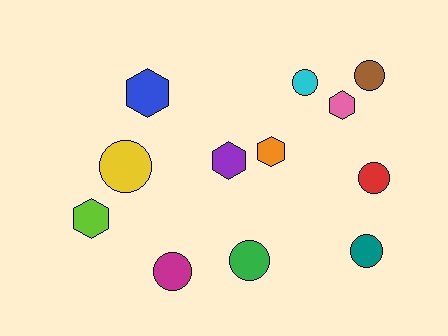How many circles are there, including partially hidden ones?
There are 7 circles.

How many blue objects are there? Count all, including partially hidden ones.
There is 1 blue object.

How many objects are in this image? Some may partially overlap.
There are 12 objects.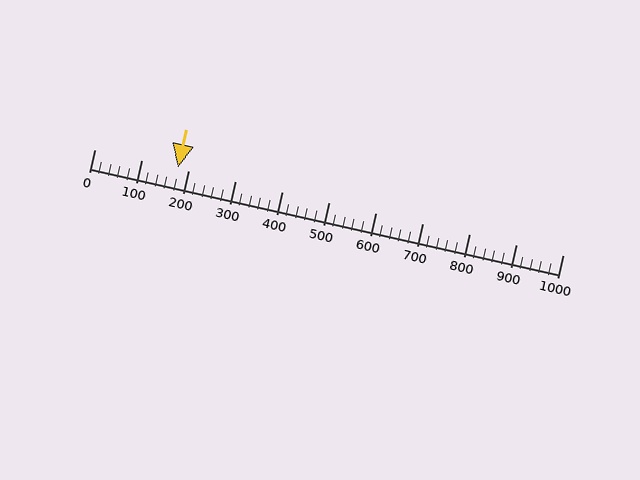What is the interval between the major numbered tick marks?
The major tick marks are spaced 100 units apart.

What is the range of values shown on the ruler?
The ruler shows values from 0 to 1000.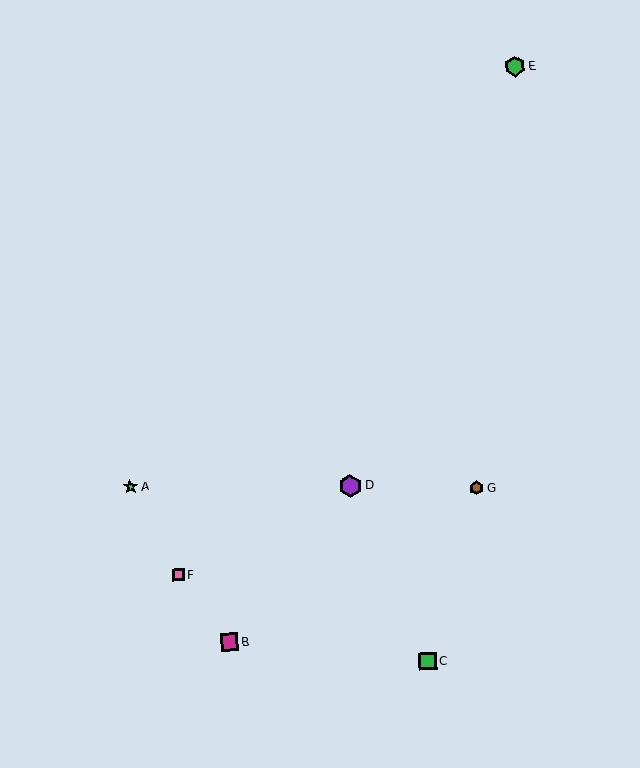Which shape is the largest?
The purple hexagon (labeled D) is the largest.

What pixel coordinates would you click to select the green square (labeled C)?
Click at (428, 661) to select the green square C.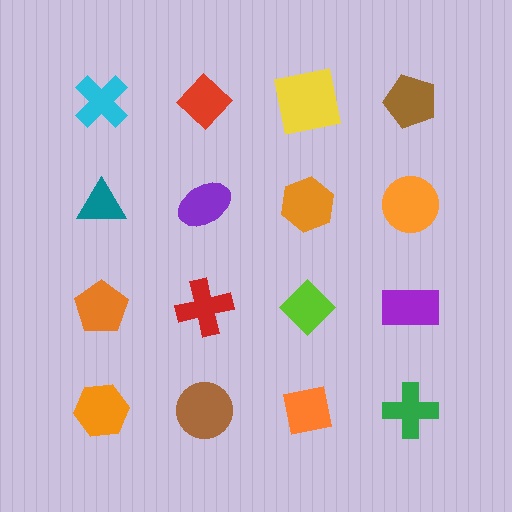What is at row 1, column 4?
A brown pentagon.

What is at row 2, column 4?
An orange circle.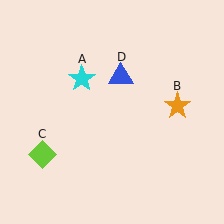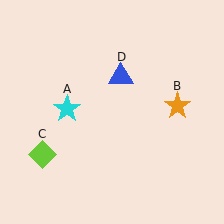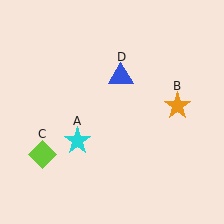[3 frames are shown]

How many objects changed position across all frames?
1 object changed position: cyan star (object A).